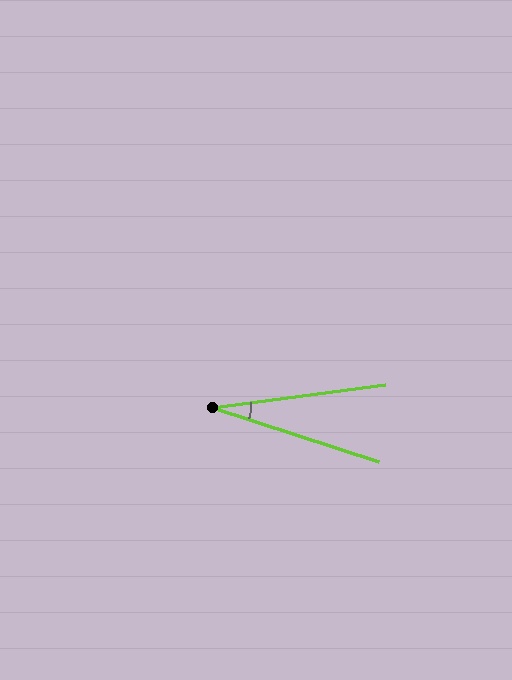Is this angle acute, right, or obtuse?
It is acute.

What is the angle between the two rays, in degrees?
Approximately 26 degrees.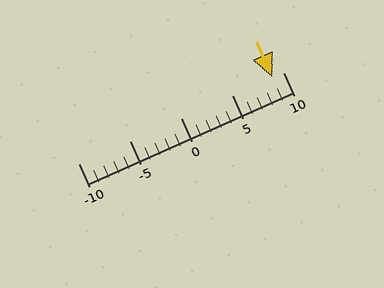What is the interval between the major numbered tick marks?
The major tick marks are spaced 5 units apart.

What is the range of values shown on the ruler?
The ruler shows values from -10 to 10.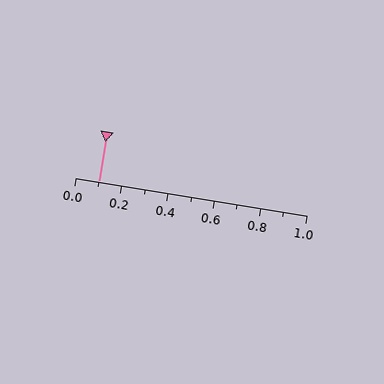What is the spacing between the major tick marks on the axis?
The major ticks are spaced 0.2 apart.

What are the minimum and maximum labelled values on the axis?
The axis runs from 0.0 to 1.0.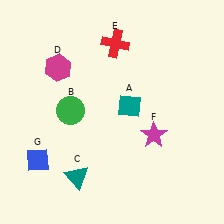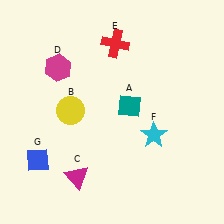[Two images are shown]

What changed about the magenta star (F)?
In Image 1, F is magenta. In Image 2, it changed to cyan.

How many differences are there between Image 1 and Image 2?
There are 3 differences between the two images.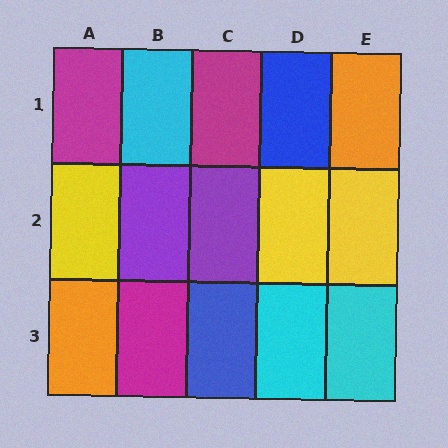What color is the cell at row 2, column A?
Yellow.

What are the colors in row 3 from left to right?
Orange, magenta, blue, cyan, cyan.